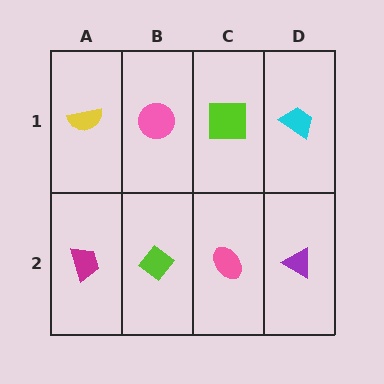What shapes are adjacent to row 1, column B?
A lime diamond (row 2, column B), a yellow semicircle (row 1, column A), a lime square (row 1, column C).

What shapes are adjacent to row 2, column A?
A yellow semicircle (row 1, column A), a lime diamond (row 2, column B).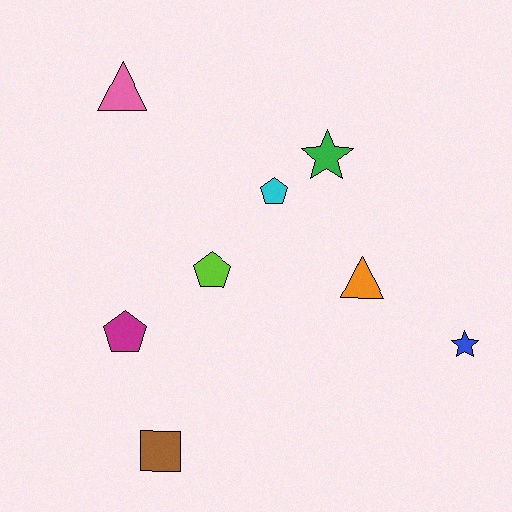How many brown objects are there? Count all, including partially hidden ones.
There is 1 brown object.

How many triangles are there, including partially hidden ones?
There are 2 triangles.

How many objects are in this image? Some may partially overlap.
There are 8 objects.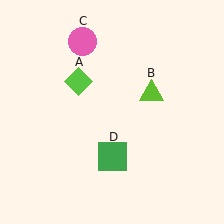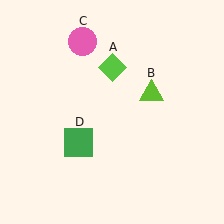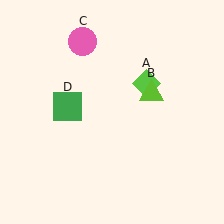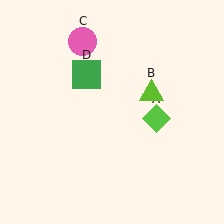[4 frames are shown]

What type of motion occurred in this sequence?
The lime diamond (object A), green square (object D) rotated clockwise around the center of the scene.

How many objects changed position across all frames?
2 objects changed position: lime diamond (object A), green square (object D).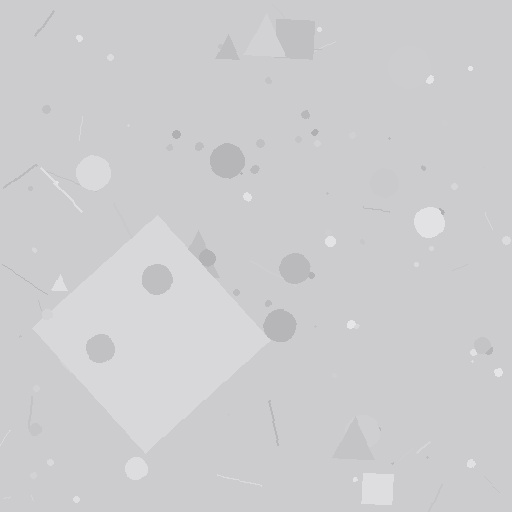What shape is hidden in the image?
A diamond is hidden in the image.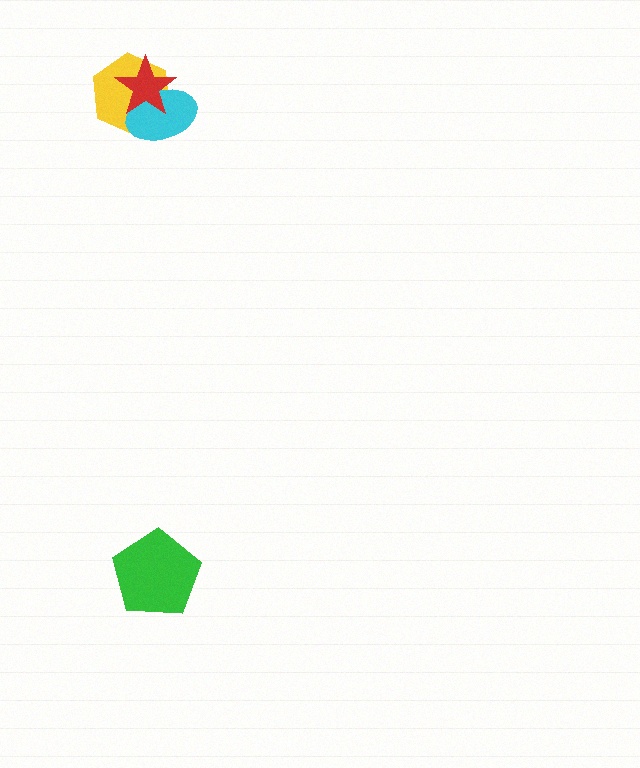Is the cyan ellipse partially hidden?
Yes, it is partially covered by another shape.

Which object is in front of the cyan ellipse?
The red star is in front of the cyan ellipse.